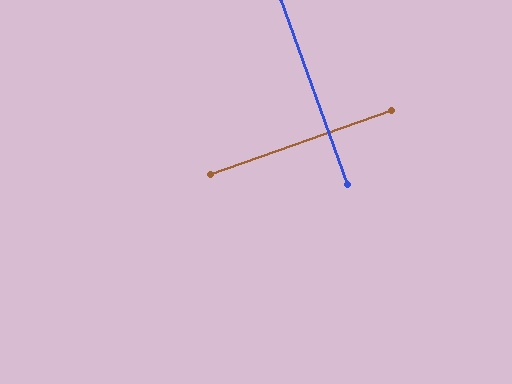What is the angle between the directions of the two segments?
Approximately 90 degrees.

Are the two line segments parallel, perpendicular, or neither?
Perpendicular — they meet at approximately 90°.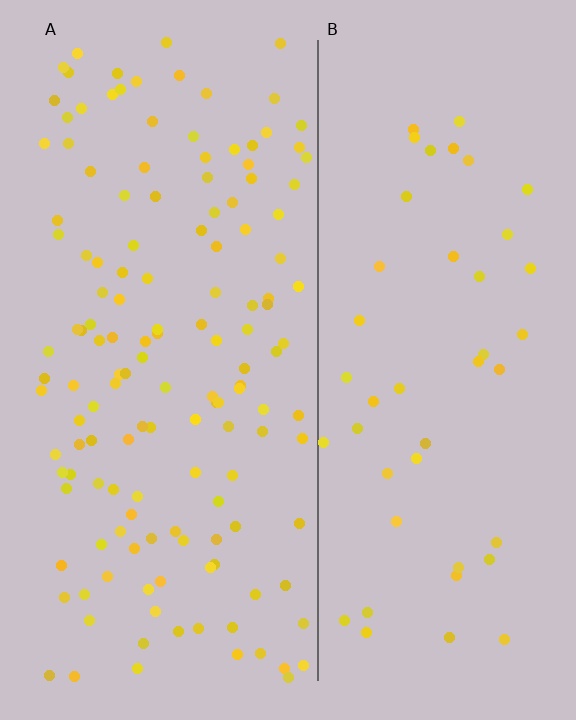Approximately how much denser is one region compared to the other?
Approximately 3.1× — region A over region B.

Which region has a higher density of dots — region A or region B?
A (the left).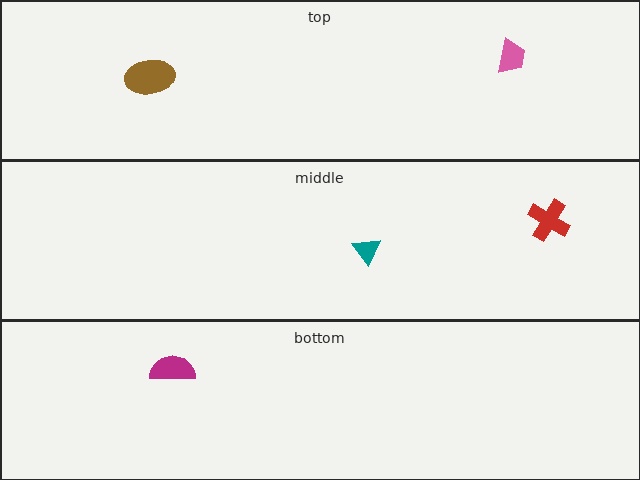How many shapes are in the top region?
2.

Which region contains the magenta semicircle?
The bottom region.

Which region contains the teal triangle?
The middle region.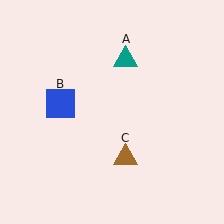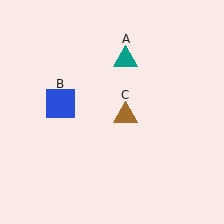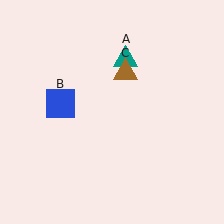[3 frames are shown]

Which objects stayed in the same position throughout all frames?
Teal triangle (object A) and blue square (object B) remained stationary.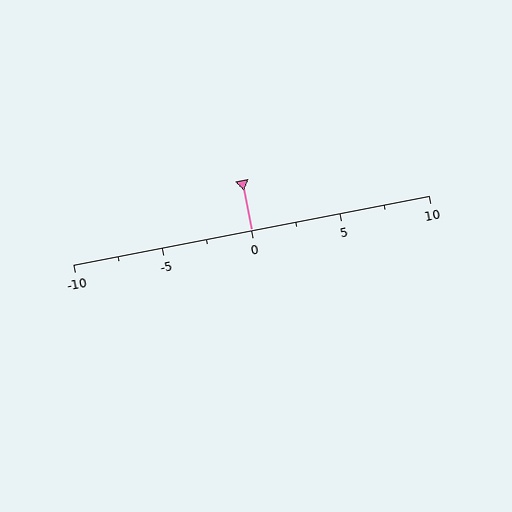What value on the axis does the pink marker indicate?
The marker indicates approximately 0.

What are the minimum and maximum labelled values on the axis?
The axis runs from -10 to 10.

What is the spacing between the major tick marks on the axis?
The major ticks are spaced 5 apart.